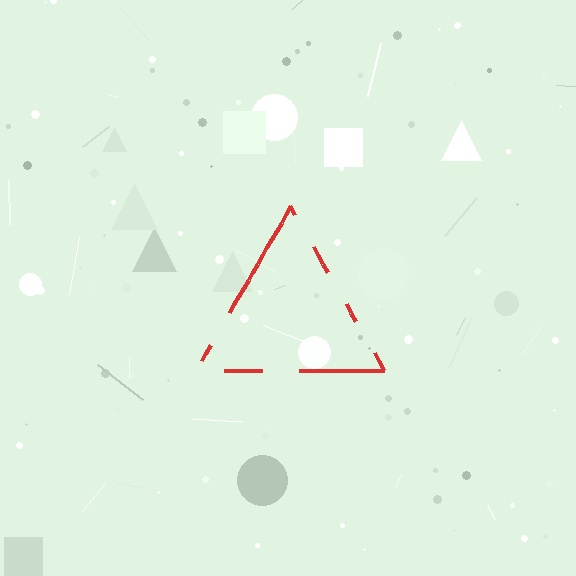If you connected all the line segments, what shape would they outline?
They would outline a triangle.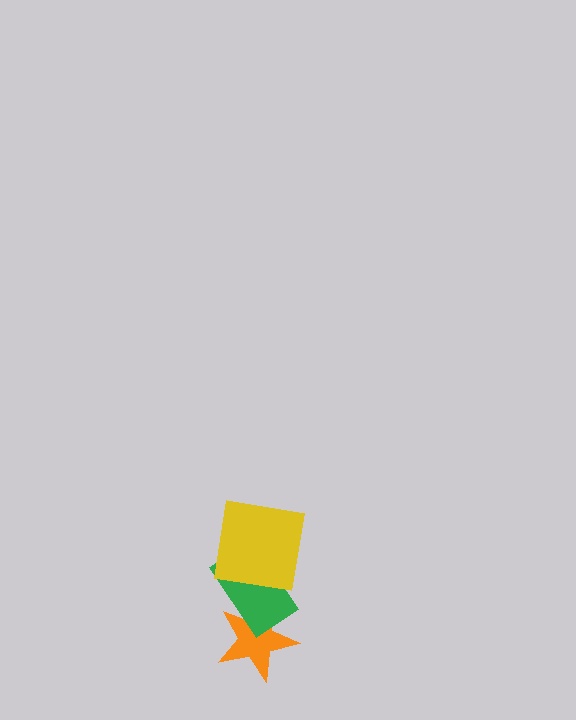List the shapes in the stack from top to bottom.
From top to bottom: the yellow square, the green rectangle, the orange star.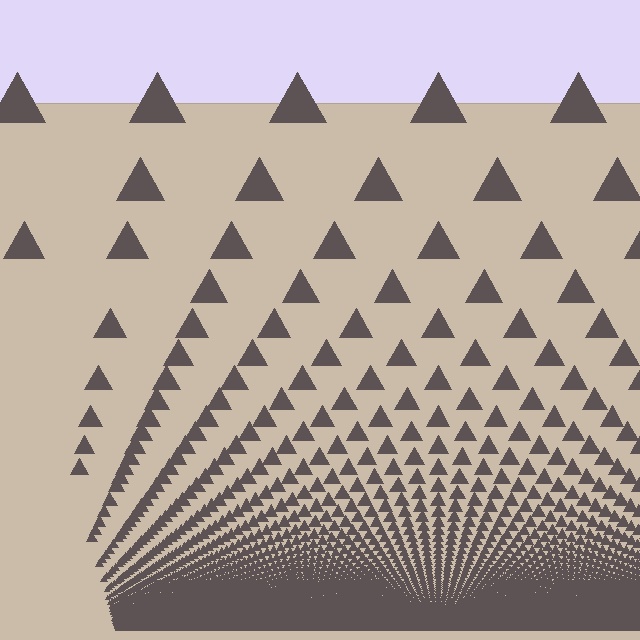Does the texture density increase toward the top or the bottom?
Density increases toward the bottom.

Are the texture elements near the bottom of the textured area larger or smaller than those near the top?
Smaller. The gradient is inverted — elements near the bottom are smaller and denser.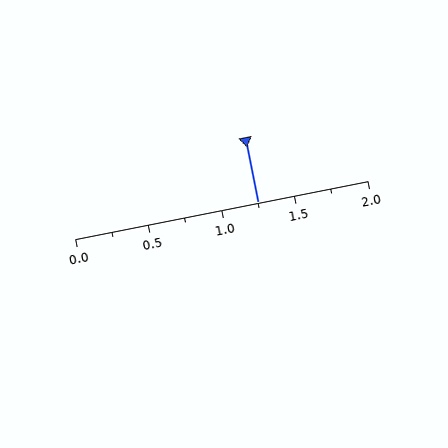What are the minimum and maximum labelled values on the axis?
The axis runs from 0.0 to 2.0.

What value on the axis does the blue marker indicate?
The marker indicates approximately 1.25.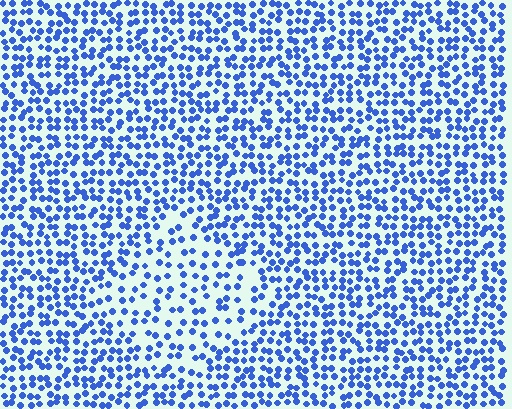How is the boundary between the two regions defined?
The boundary is defined by a change in element density (approximately 1.7x ratio). All elements are the same color, size, and shape.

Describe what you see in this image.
The image contains small blue elements arranged at two different densities. A diamond-shaped region is visible where the elements are less densely packed than the surrounding area.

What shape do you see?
I see a diamond.